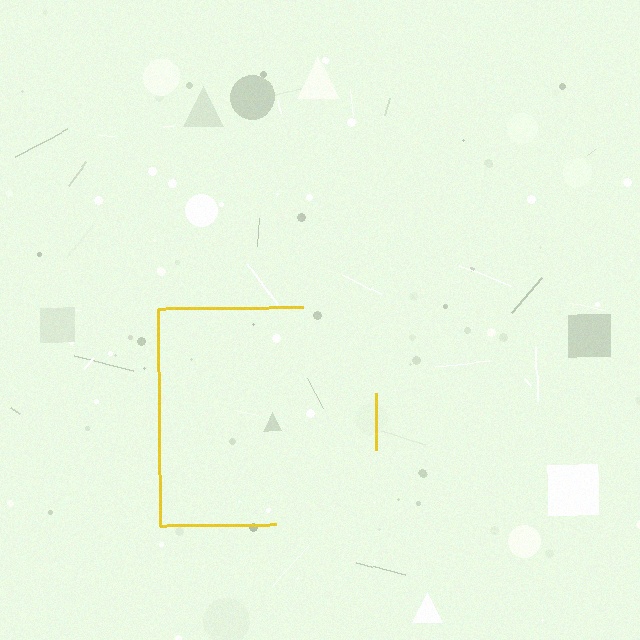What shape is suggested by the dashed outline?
The dashed outline suggests a square.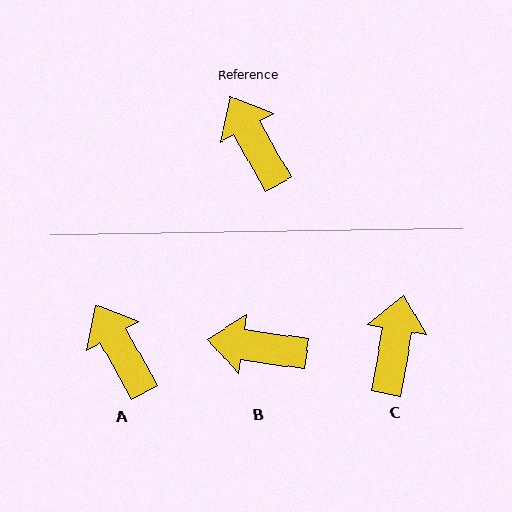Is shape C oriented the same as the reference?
No, it is off by about 40 degrees.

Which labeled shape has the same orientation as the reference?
A.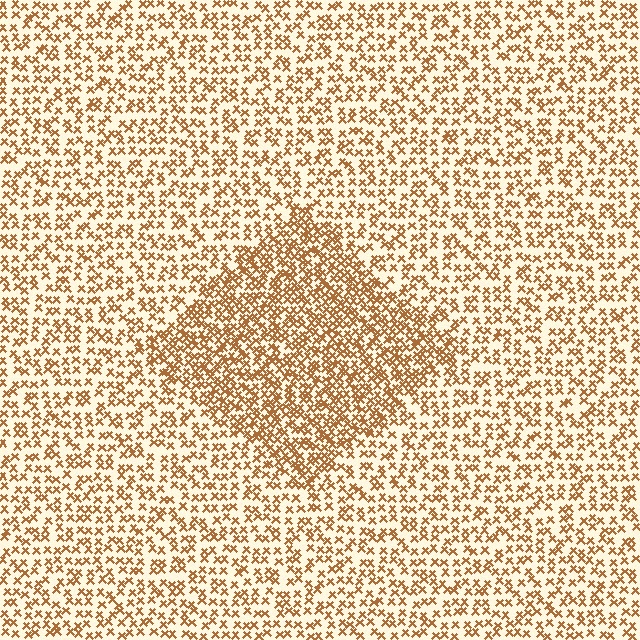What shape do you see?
I see a diamond.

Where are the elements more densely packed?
The elements are more densely packed inside the diamond boundary.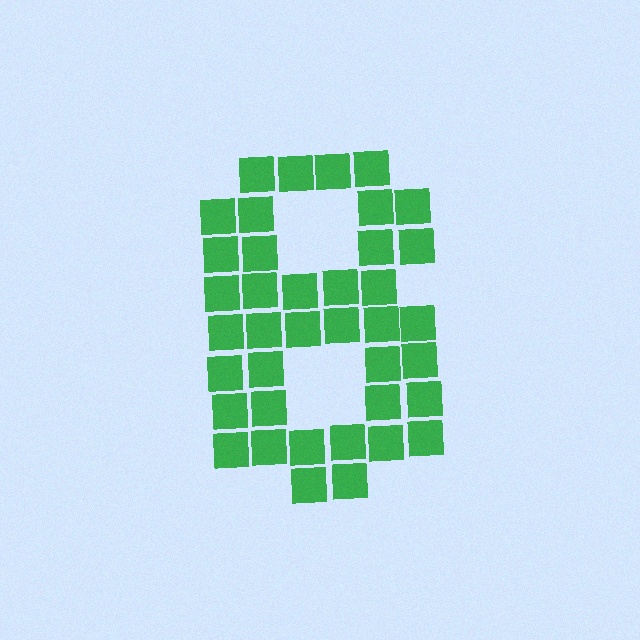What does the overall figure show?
The overall figure shows the digit 8.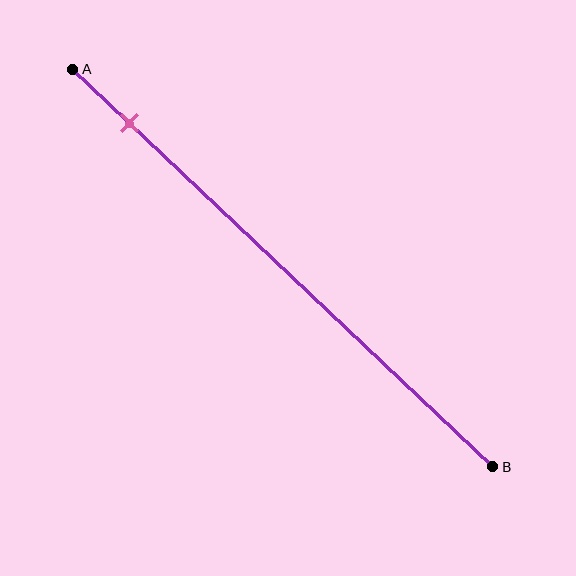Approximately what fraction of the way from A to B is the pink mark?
The pink mark is approximately 15% of the way from A to B.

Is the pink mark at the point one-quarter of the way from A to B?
No, the mark is at about 15% from A, not at the 25% one-quarter point.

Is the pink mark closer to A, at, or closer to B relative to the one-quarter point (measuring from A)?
The pink mark is closer to point A than the one-quarter point of segment AB.